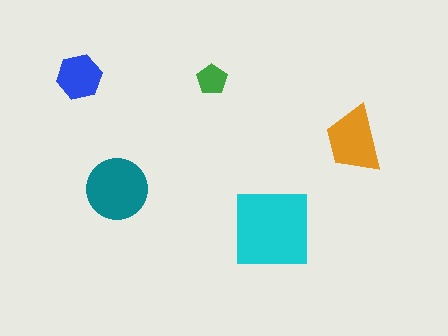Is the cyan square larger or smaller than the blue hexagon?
Larger.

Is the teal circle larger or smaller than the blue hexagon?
Larger.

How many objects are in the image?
There are 5 objects in the image.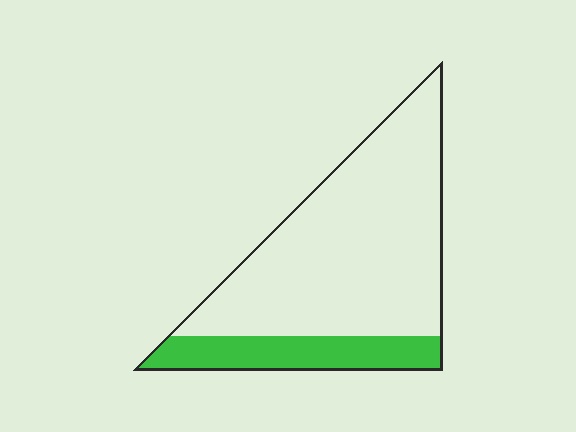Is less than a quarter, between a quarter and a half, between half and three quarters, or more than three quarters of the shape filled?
Less than a quarter.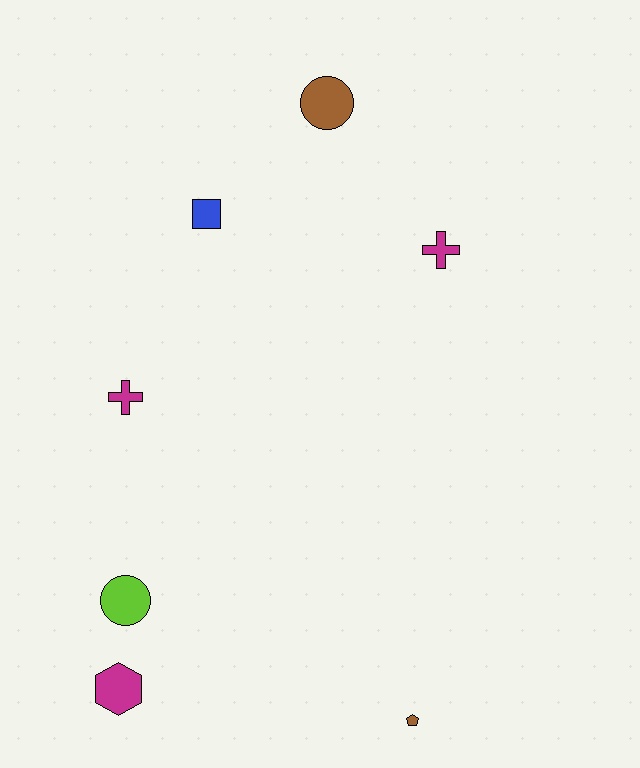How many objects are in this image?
There are 7 objects.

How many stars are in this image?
There are no stars.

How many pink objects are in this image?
There are no pink objects.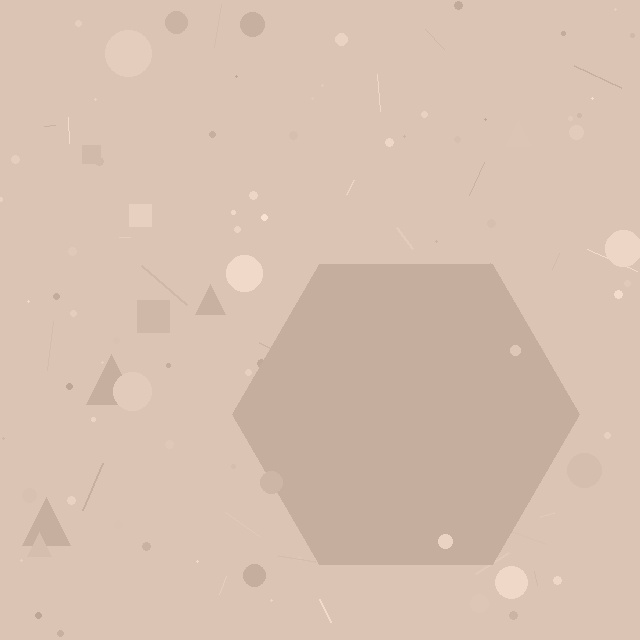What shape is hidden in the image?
A hexagon is hidden in the image.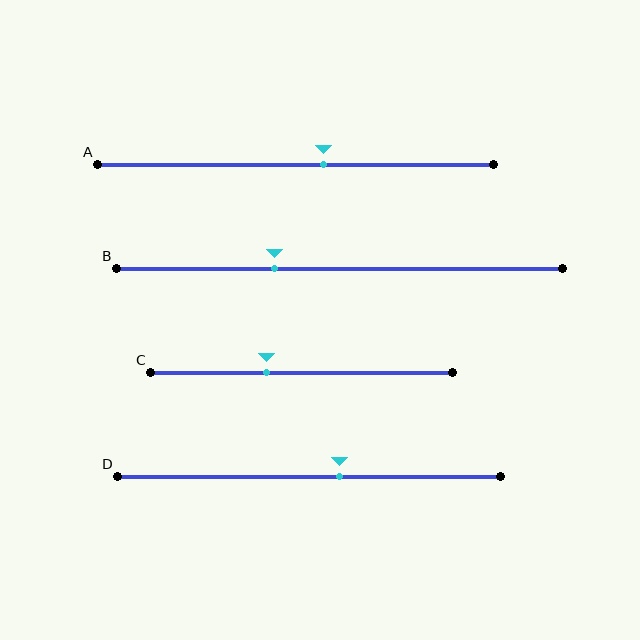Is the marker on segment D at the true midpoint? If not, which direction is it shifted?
No, the marker on segment D is shifted to the right by about 8% of the segment length.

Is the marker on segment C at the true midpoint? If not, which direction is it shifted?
No, the marker on segment C is shifted to the left by about 12% of the segment length.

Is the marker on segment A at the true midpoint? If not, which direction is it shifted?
No, the marker on segment A is shifted to the right by about 7% of the segment length.